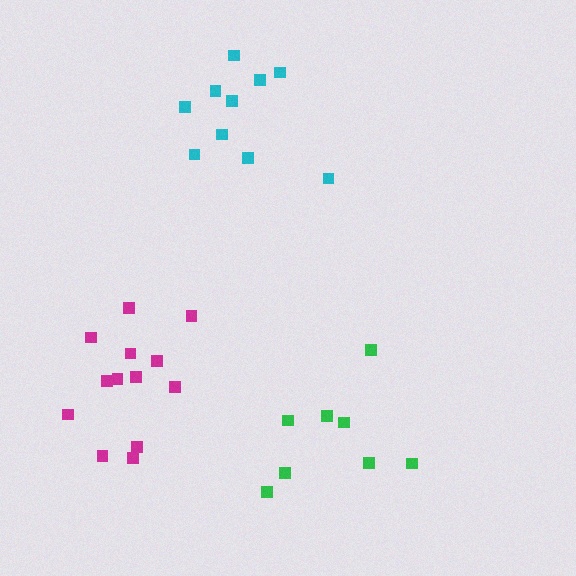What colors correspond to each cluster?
The clusters are colored: cyan, green, magenta.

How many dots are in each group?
Group 1: 10 dots, Group 2: 8 dots, Group 3: 13 dots (31 total).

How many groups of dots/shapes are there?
There are 3 groups.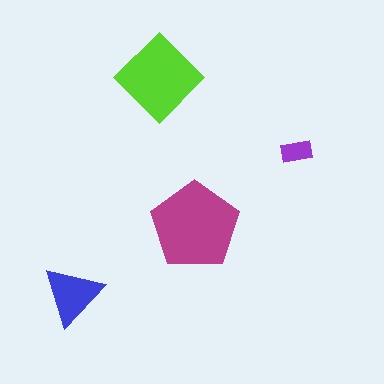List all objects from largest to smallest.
The magenta pentagon, the lime diamond, the blue triangle, the purple rectangle.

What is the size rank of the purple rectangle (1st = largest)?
4th.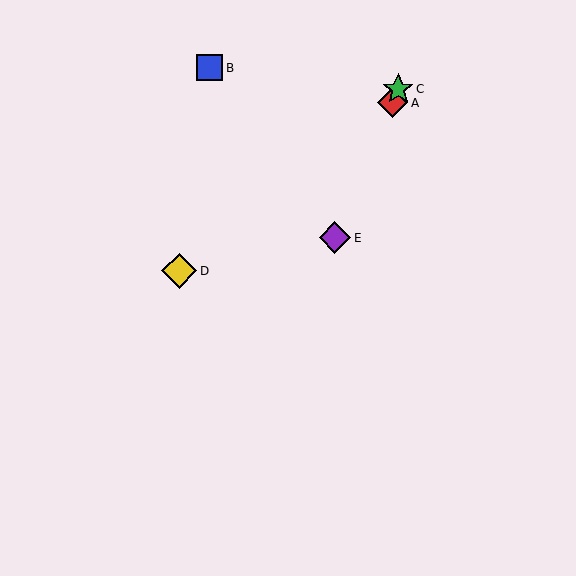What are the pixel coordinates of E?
Object E is at (335, 238).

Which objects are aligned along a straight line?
Objects A, C, E are aligned along a straight line.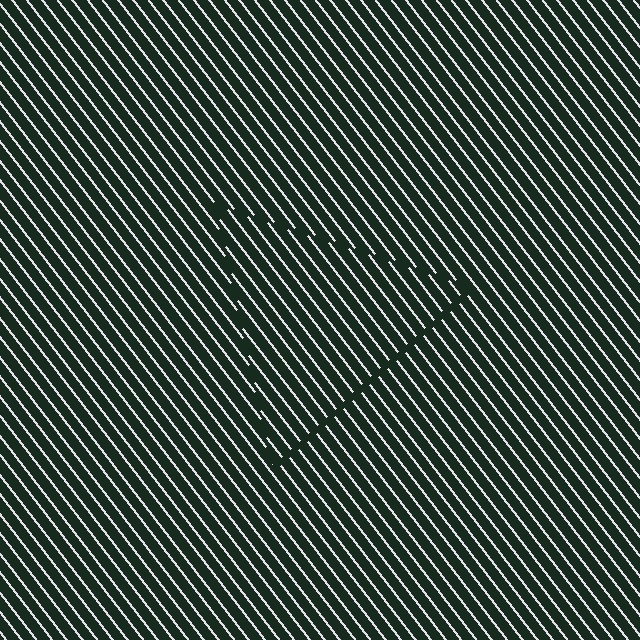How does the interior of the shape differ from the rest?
The interior of the shape contains the same grating, shifted by half a period — the contour is defined by the phase discontinuity where line-ends from the inner and outer gratings abut.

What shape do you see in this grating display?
An illusory triangle. The interior of the shape contains the same grating, shifted by half a period — the contour is defined by the phase discontinuity where line-ends from the inner and outer gratings abut.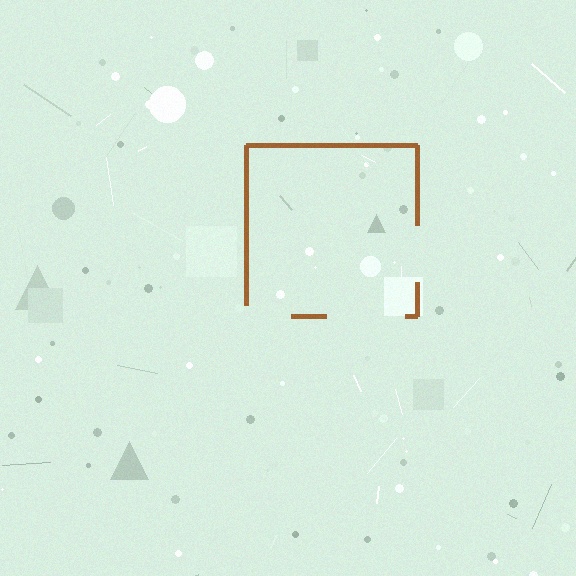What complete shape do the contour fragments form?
The contour fragments form a square.